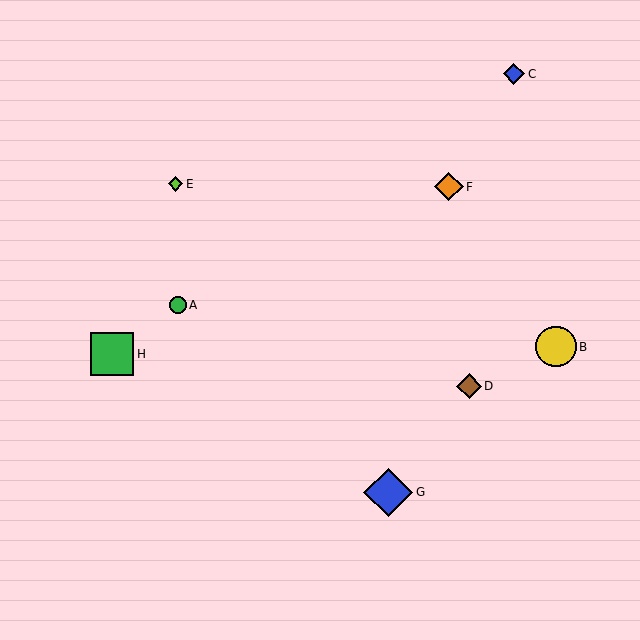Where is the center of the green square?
The center of the green square is at (112, 354).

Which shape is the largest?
The blue diamond (labeled G) is the largest.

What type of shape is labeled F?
Shape F is an orange diamond.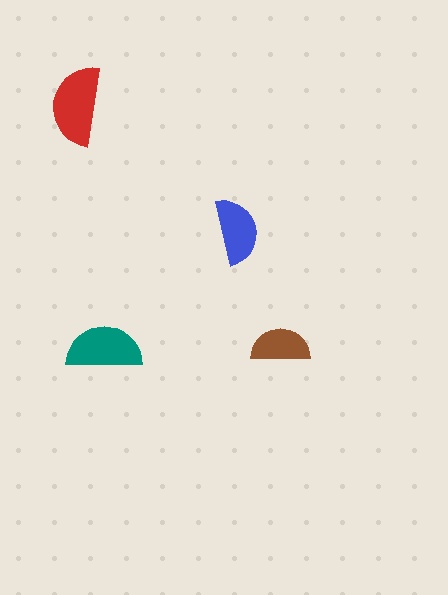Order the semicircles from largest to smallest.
the red one, the teal one, the blue one, the brown one.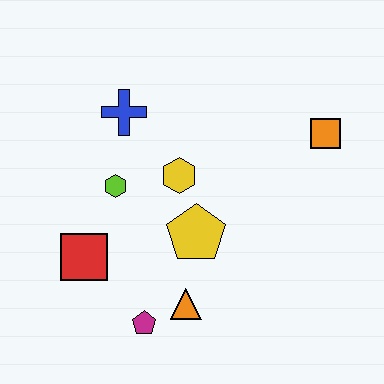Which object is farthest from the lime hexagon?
The orange square is farthest from the lime hexagon.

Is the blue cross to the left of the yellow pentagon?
Yes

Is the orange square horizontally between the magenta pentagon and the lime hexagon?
No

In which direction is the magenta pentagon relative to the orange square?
The magenta pentagon is below the orange square.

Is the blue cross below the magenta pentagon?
No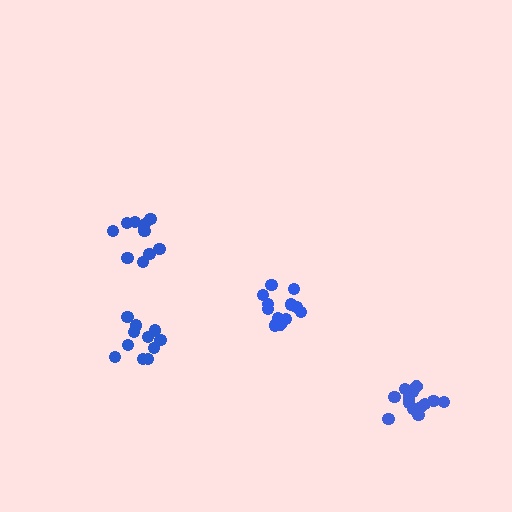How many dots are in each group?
Group 1: 13 dots, Group 2: 11 dots, Group 3: 13 dots, Group 4: 11 dots (48 total).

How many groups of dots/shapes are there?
There are 4 groups.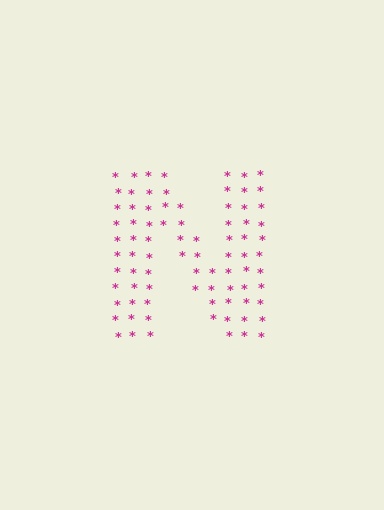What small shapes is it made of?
It is made of small asterisks.